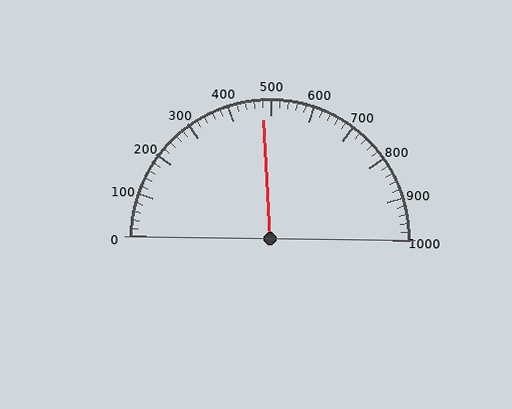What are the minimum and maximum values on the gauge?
The gauge ranges from 0 to 1000.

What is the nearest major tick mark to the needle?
The nearest major tick mark is 500.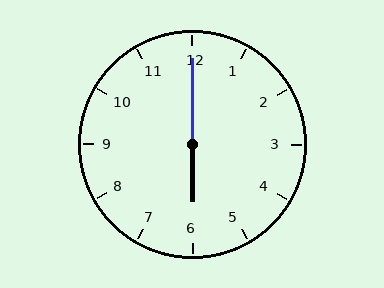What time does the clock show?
6:00.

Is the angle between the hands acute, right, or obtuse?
It is obtuse.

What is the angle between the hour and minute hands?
Approximately 180 degrees.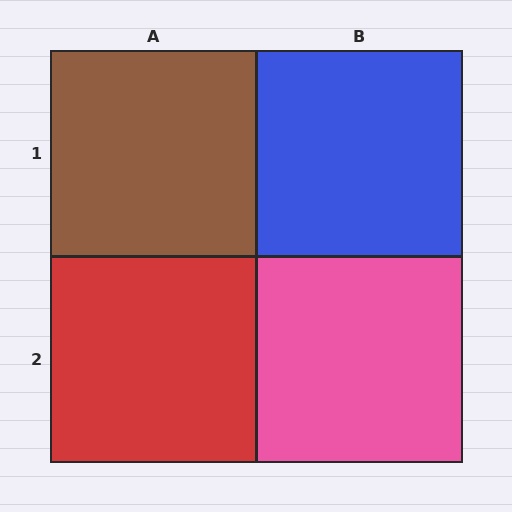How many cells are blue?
1 cell is blue.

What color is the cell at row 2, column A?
Red.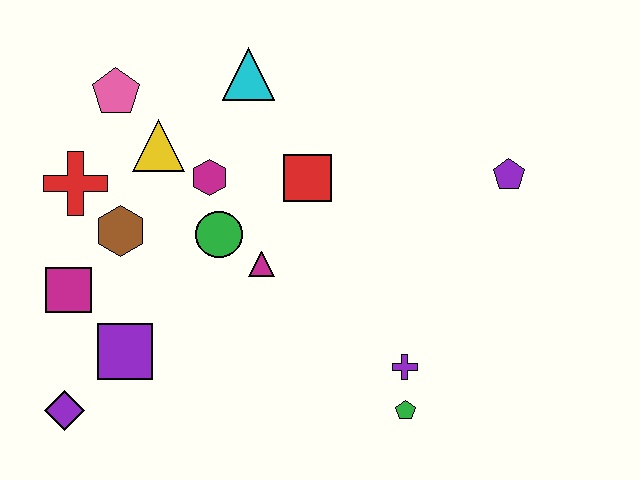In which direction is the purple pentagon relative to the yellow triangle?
The purple pentagon is to the right of the yellow triangle.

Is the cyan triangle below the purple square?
No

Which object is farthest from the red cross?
The purple pentagon is farthest from the red cross.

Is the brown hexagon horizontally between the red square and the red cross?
Yes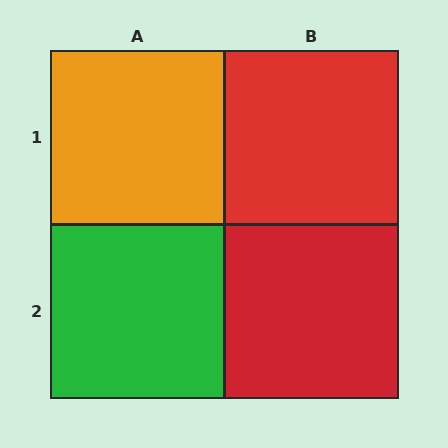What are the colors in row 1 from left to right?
Orange, red.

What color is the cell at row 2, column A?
Green.